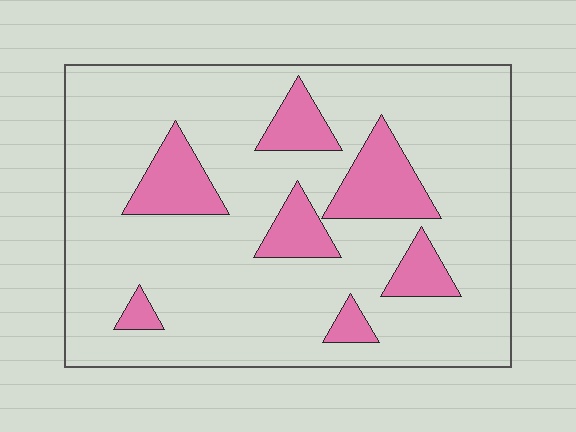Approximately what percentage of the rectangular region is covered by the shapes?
Approximately 20%.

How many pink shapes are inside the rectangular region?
7.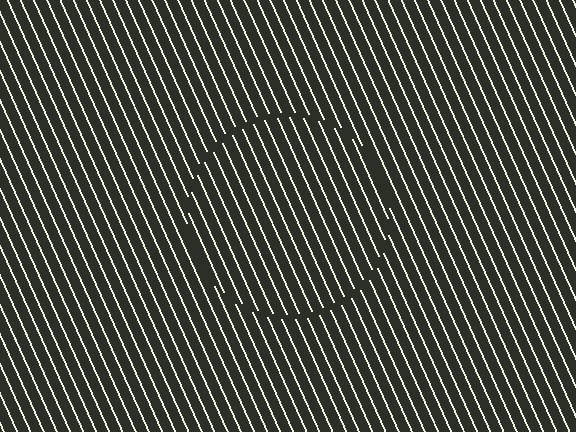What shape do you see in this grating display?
An illusory circle. The interior of the shape contains the same grating, shifted by half a period — the contour is defined by the phase discontinuity where line-ends from the inner and outer gratings abut.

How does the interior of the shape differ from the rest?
The interior of the shape contains the same grating, shifted by half a period — the contour is defined by the phase discontinuity where line-ends from the inner and outer gratings abut.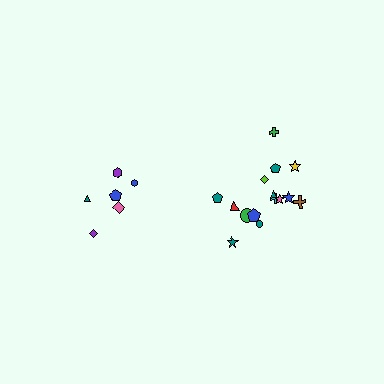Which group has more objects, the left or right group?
The right group.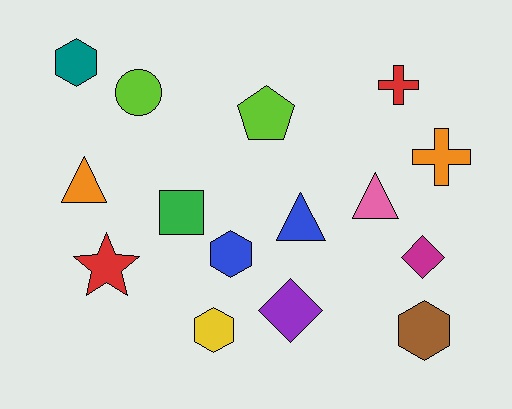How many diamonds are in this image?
There are 2 diamonds.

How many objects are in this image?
There are 15 objects.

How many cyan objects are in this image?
There are no cyan objects.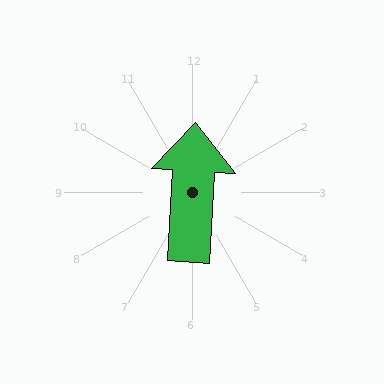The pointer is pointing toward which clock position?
Roughly 12 o'clock.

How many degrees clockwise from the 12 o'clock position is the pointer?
Approximately 3 degrees.